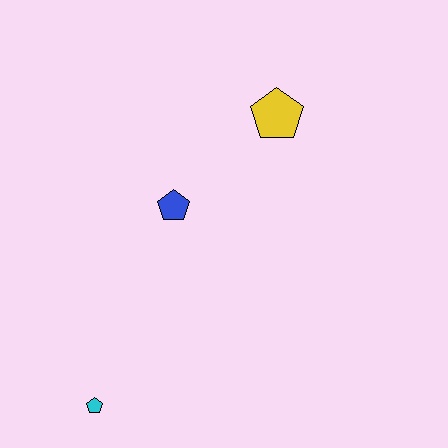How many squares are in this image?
There are no squares.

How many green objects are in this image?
There are no green objects.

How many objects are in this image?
There are 3 objects.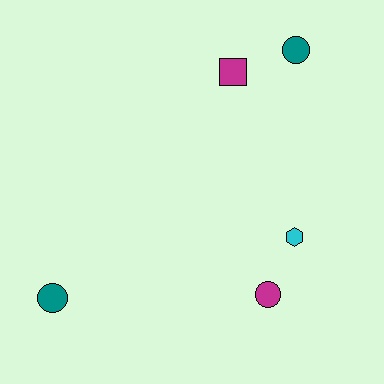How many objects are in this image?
There are 5 objects.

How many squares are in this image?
There is 1 square.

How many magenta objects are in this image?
There are 2 magenta objects.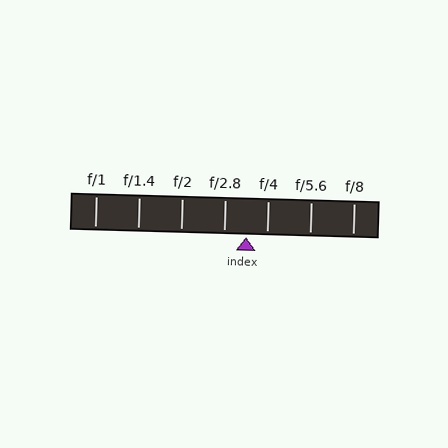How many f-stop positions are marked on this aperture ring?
There are 7 f-stop positions marked.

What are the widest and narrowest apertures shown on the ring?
The widest aperture shown is f/1 and the narrowest is f/8.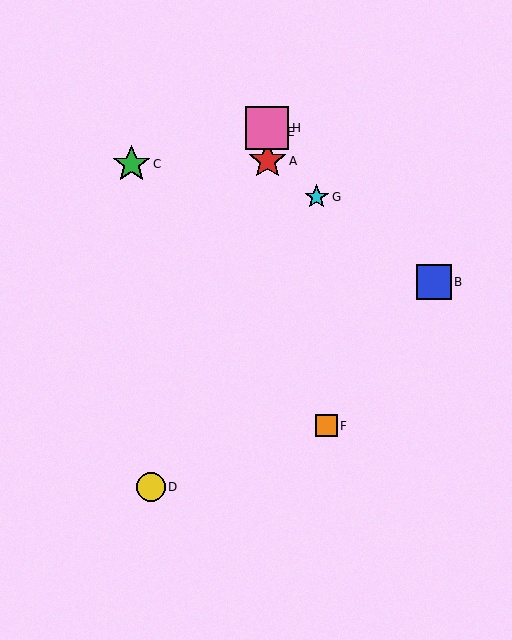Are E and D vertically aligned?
No, E is at x≈267 and D is at x≈151.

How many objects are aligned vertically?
3 objects (A, E, H) are aligned vertically.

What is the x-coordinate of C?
Object C is at x≈132.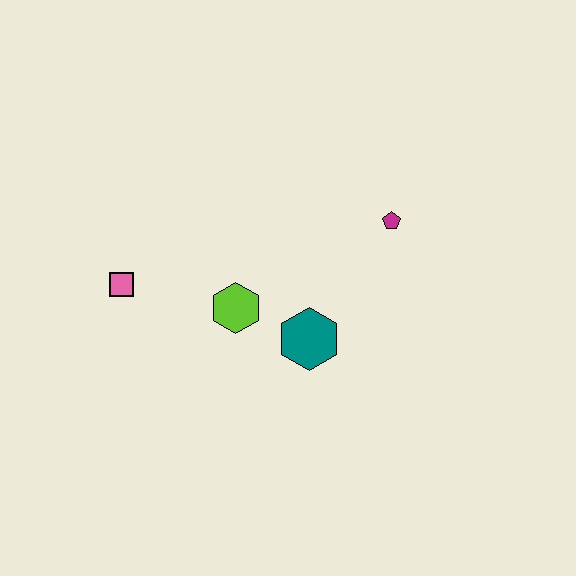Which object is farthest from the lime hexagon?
The magenta pentagon is farthest from the lime hexagon.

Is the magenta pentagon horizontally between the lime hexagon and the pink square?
No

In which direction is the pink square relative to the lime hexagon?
The pink square is to the left of the lime hexagon.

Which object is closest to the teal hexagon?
The lime hexagon is closest to the teal hexagon.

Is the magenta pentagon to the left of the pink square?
No